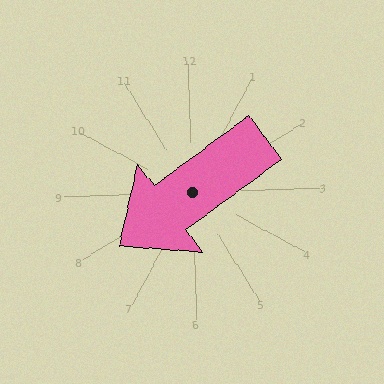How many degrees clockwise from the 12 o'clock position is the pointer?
Approximately 235 degrees.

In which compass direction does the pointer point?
Southwest.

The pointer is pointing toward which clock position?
Roughly 8 o'clock.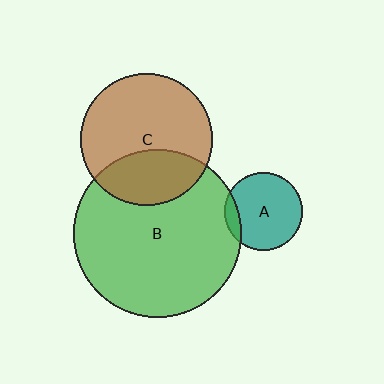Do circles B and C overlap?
Yes.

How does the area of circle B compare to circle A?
Approximately 4.6 times.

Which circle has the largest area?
Circle B (green).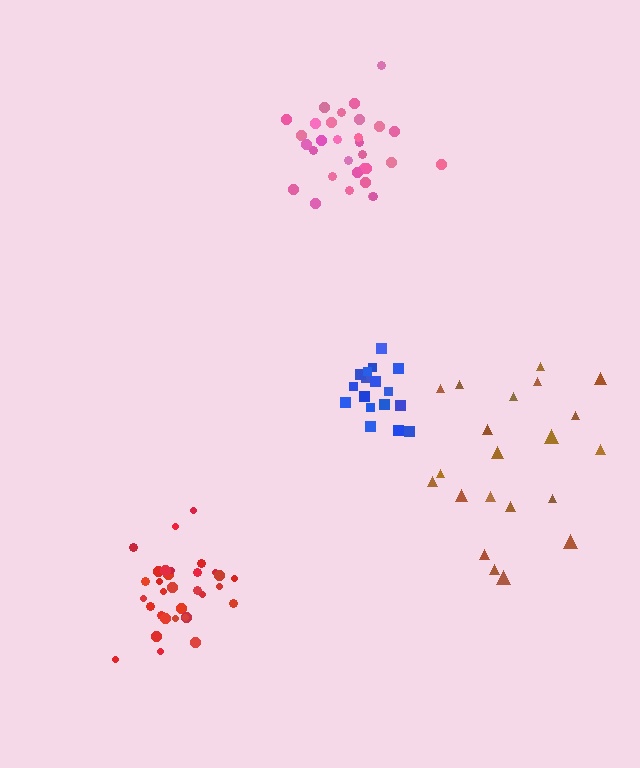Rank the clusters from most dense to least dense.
red, blue, pink, brown.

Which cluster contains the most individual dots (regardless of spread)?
Red (33).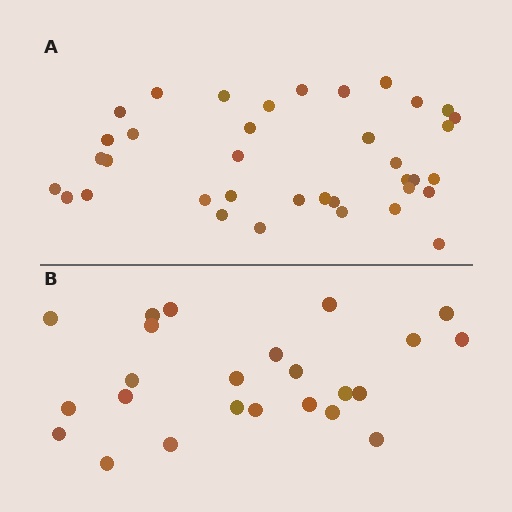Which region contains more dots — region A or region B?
Region A (the top region) has more dots.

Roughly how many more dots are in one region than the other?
Region A has approximately 15 more dots than region B.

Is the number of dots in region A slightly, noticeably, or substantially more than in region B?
Region A has substantially more. The ratio is roughly 1.5 to 1.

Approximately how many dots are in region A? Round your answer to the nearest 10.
About 40 dots. (The exact count is 37, which rounds to 40.)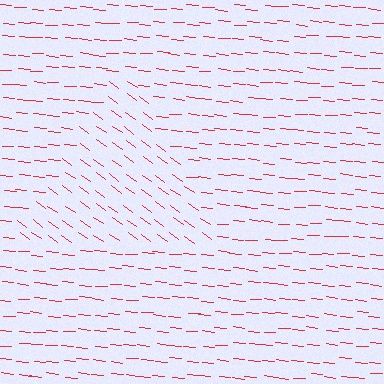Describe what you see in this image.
The image is filled with small red line segments. A triangle region in the image has lines oriented differently from the surrounding lines, creating a visible texture boundary.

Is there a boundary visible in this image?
Yes, there is a texture boundary formed by a change in line orientation.